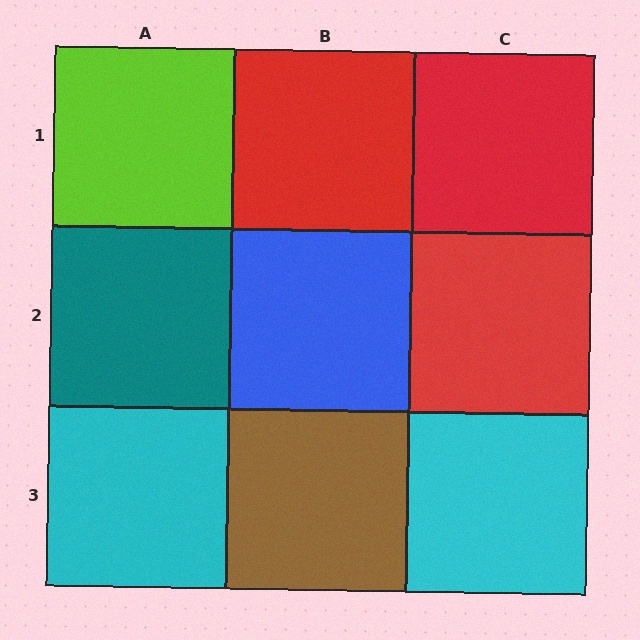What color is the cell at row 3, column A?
Cyan.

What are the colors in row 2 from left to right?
Teal, blue, red.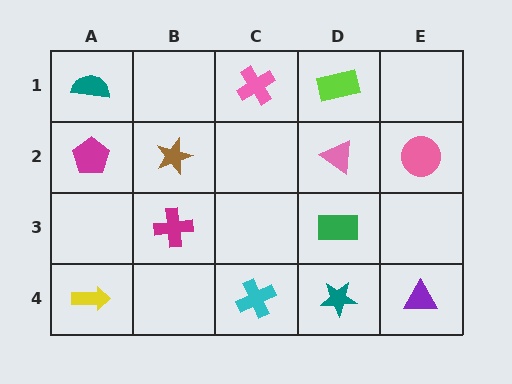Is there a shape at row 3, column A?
No, that cell is empty.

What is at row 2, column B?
A brown star.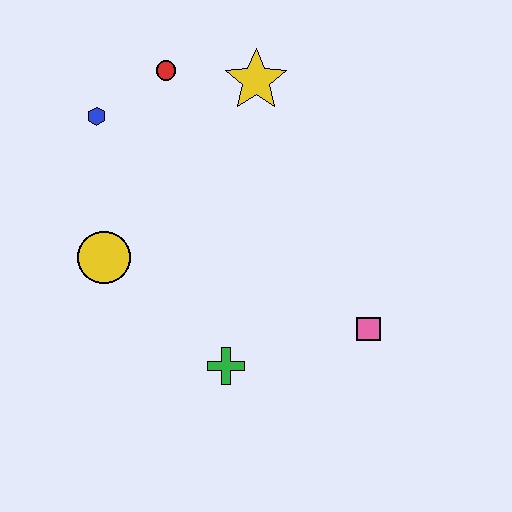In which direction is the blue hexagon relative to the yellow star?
The blue hexagon is to the left of the yellow star.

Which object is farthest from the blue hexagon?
The pink square is farthest from the blue hexagon.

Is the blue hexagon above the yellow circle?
Yes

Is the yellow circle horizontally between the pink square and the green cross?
No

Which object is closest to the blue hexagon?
The red circle is closest to the blue hexagon.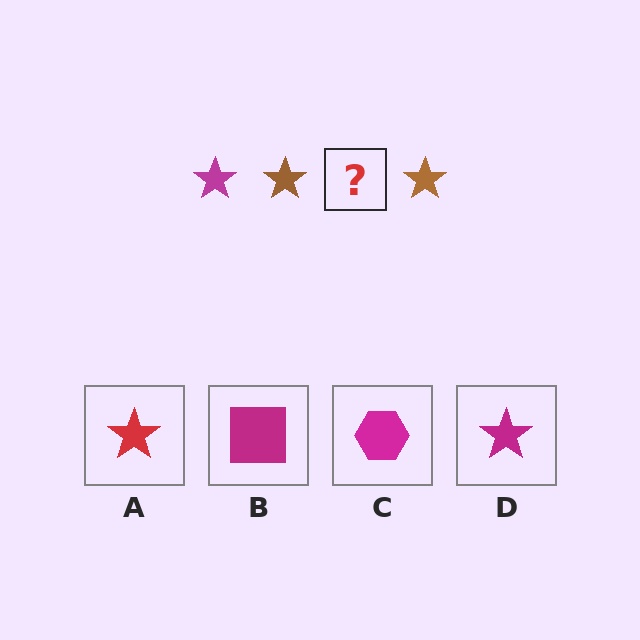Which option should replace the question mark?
Option D.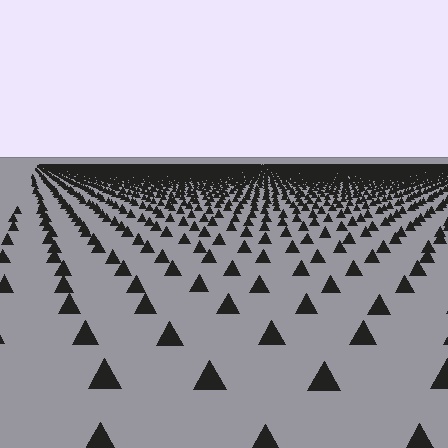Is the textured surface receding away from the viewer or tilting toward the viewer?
The surface is receding away from the viewer. Texture elements get smaller and denser toward the top.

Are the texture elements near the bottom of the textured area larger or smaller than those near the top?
Larger. Near the bottom, elements are closer to the viewer and appear at a bigger on-screen size.